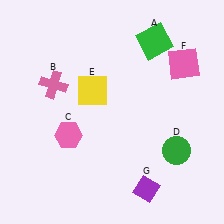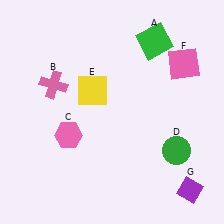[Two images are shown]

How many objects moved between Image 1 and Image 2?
1 object moved between the two images.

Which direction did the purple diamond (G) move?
The purple diamond (G) moved right.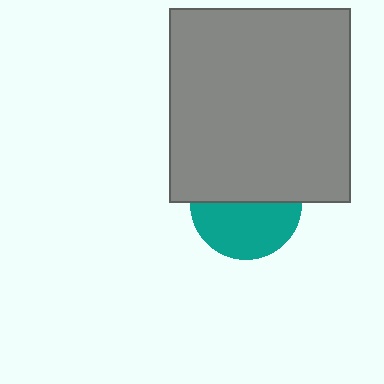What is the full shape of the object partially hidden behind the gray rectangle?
The partially hidden object is a teal circle.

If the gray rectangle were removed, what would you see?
You would see the complete teal circle.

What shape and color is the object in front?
The object in front is a gray rectangle.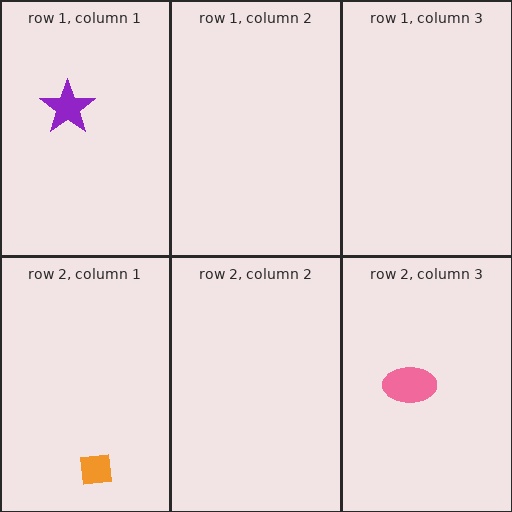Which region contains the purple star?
The row 1, column 1 region.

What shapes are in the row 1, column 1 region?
The purple star.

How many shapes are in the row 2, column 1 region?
1.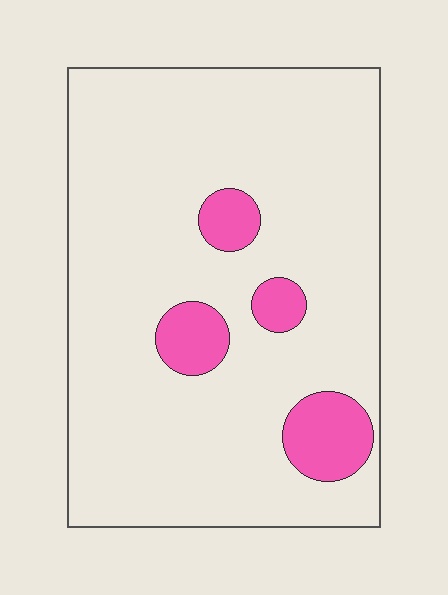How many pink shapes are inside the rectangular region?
4.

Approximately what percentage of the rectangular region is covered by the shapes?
Approximately 10%.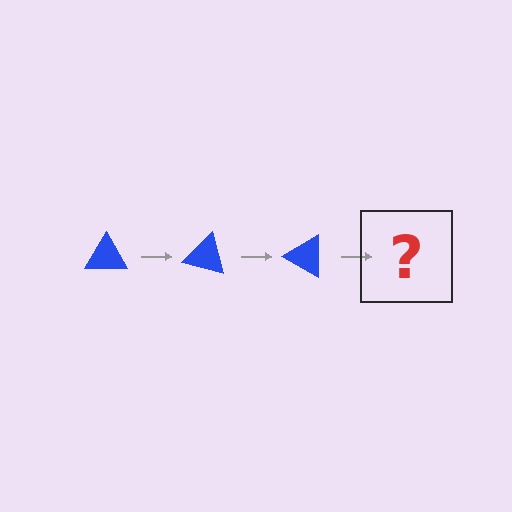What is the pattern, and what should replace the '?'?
The pattern is that the triangle rotates 15 degrees each step. The '?' should be a blue triangle rotated 45 degrees.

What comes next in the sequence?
The next element should be a blue triangle rotated 45 degrees.